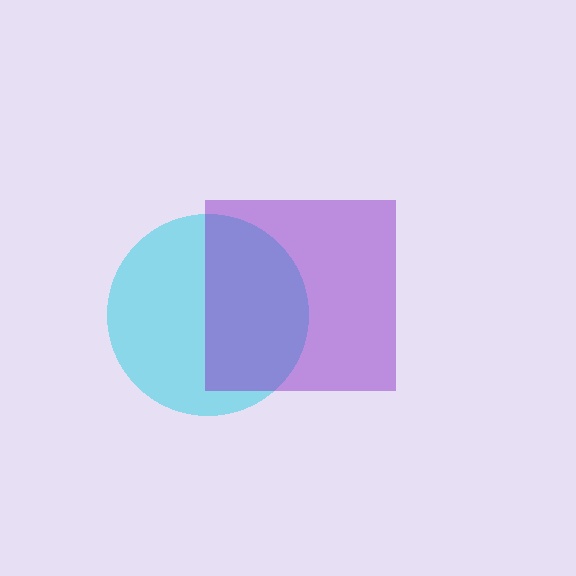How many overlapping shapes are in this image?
There are 2 overlapping shapes in the image.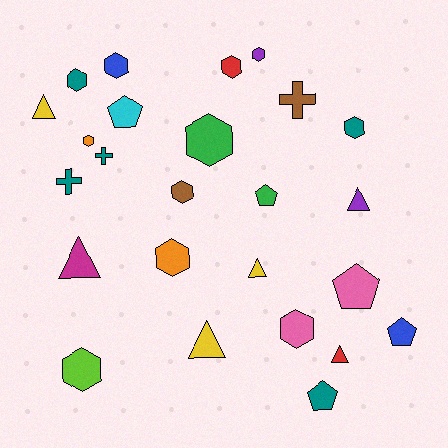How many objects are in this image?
There are 25 objects.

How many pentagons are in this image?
There are 5 pentagons.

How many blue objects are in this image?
There are 2 blue objects.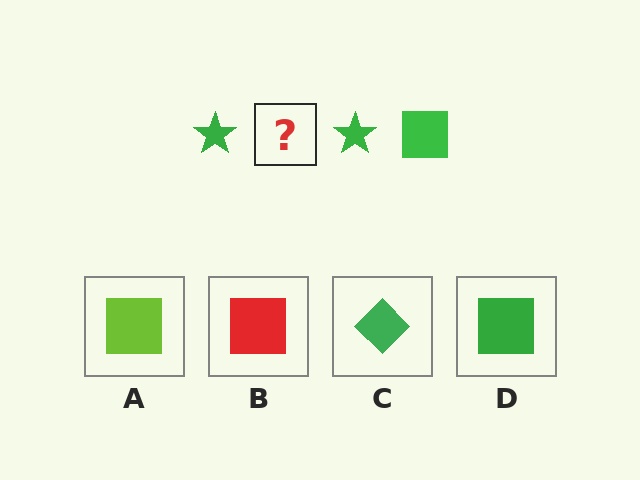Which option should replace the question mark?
Option D.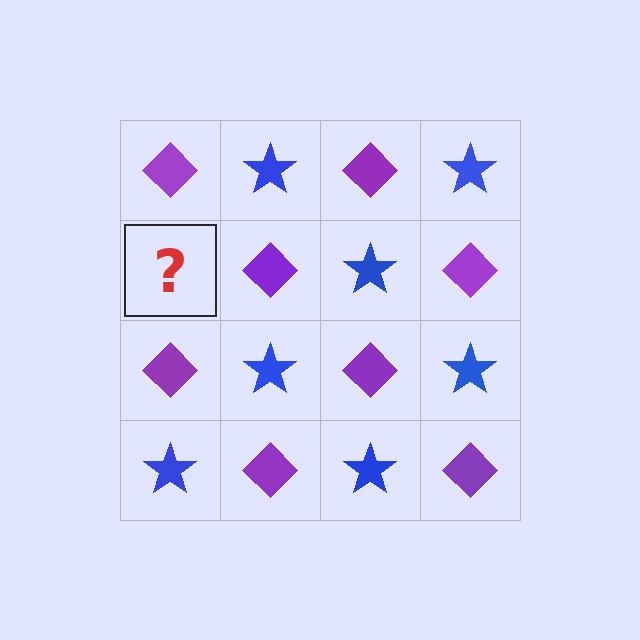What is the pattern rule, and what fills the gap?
The rule is that it alternates purple diamond and blue star in a checkerboard pattern. The gap should be filled with a blue star.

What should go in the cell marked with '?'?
The missing cell should contain a blue star.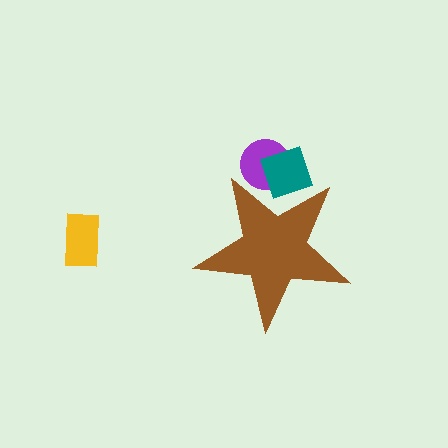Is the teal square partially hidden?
Yes, the teal square is partially hidden behind the brown star.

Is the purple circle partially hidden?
Yes, the purple circle is partially hidden behind the brown star.